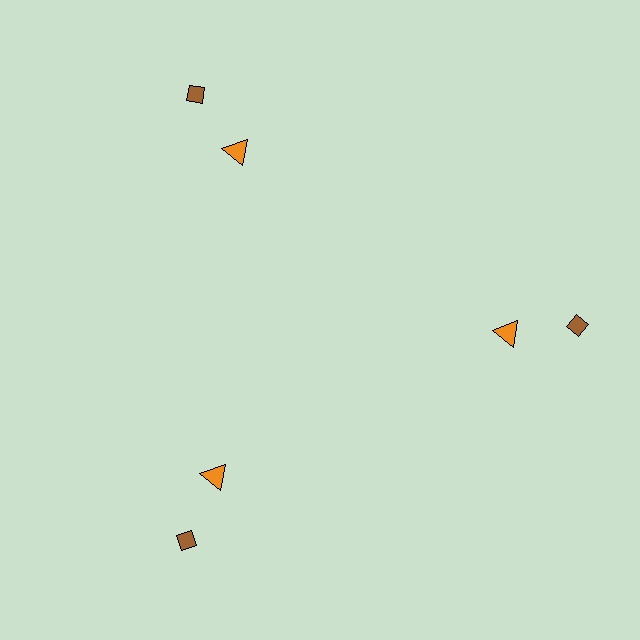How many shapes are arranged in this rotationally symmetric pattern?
There are 6 shapes, arranged in 3 groups of 2.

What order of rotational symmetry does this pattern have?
This pattern has 3-fold rotational symmetry.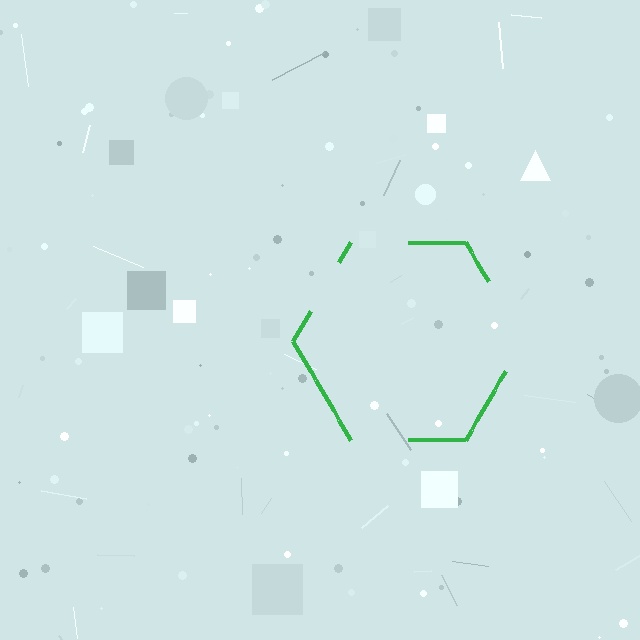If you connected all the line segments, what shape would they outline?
They would outline a hexagon.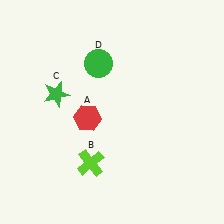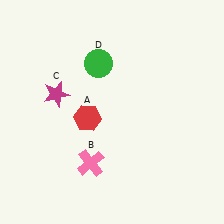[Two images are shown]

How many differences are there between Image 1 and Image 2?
There are 2 differences between the two images.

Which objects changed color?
B changed from lime to pink. C changed from green to magenta.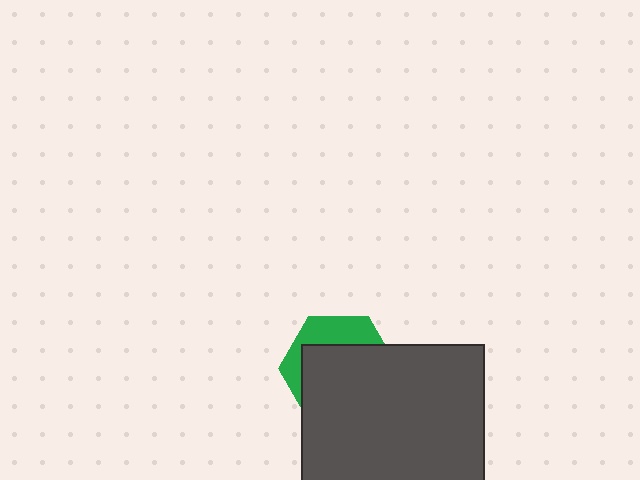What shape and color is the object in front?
The object in front is a dark gray square.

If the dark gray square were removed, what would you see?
You would see the complete green hexagon.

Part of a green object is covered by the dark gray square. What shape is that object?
It is a hexagon.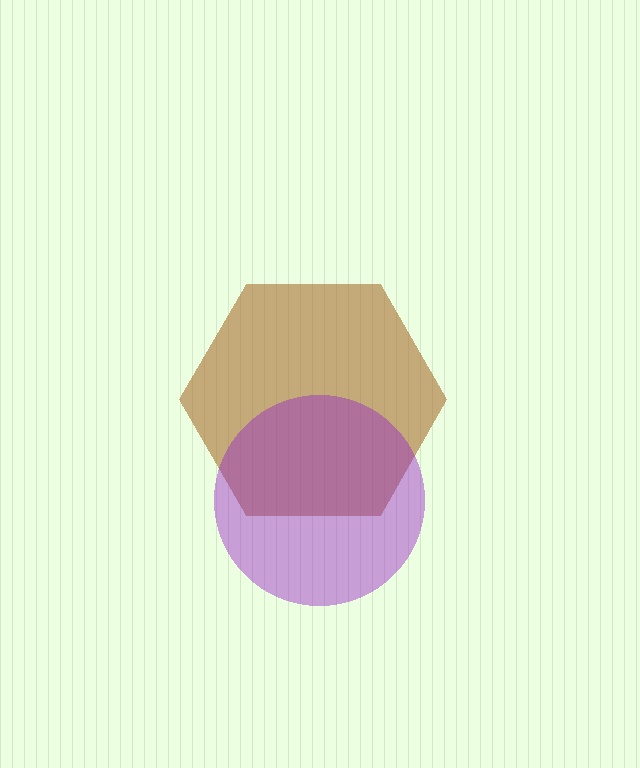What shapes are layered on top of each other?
The layered shapes are: a brown hexagon, a purple circle.